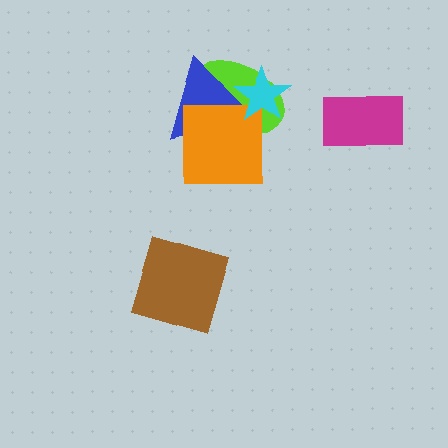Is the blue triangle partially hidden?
Yes, it is partially covered by another shape.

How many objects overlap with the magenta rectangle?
0 objects overlap with the magenta rectangle.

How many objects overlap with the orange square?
2 objects overlap with the orange square.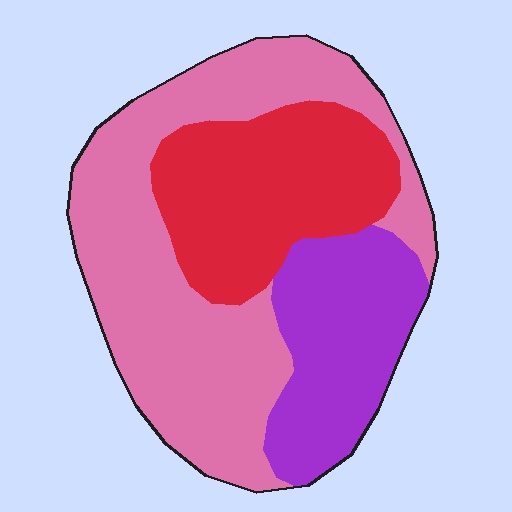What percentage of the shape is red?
Red covers roughly 30% of the shape.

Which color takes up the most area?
Pink, at roughly 50%.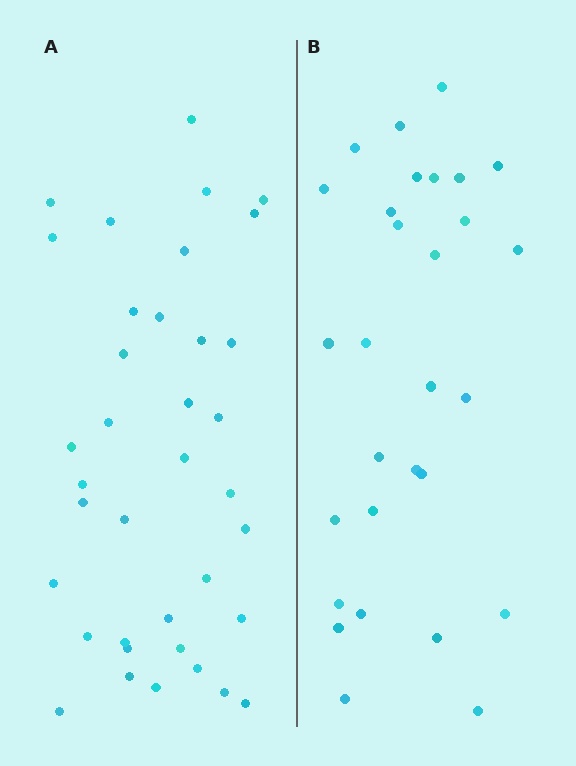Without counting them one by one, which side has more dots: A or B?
Region A (the left region) has more dots.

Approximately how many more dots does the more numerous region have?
Region A has roughly 8 or so more dots than region B.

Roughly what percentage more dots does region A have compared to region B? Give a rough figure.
About 30% more.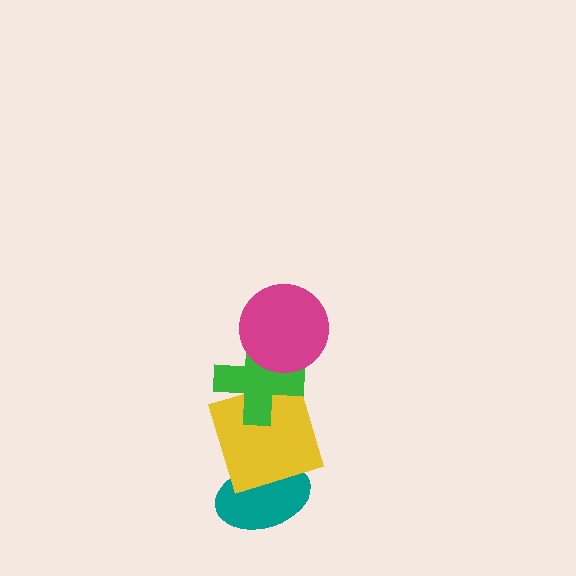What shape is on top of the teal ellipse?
The yellow square is on top of the teal ellipse.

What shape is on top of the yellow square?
The green cross is on top of the yellow square.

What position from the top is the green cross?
The green cross is 2nd from the top.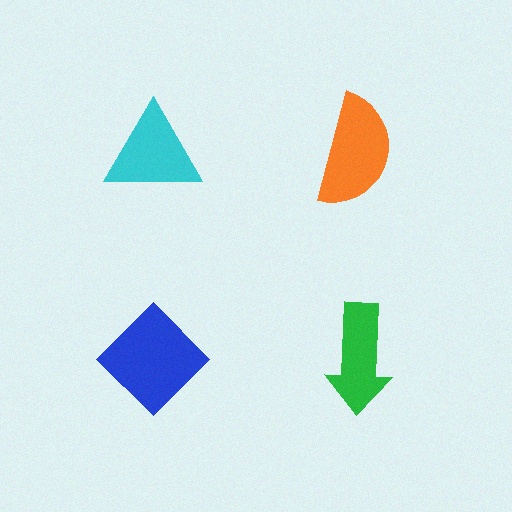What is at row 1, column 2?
An orange semicircle.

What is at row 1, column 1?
A cyan triangle.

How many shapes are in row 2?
2 shapes.